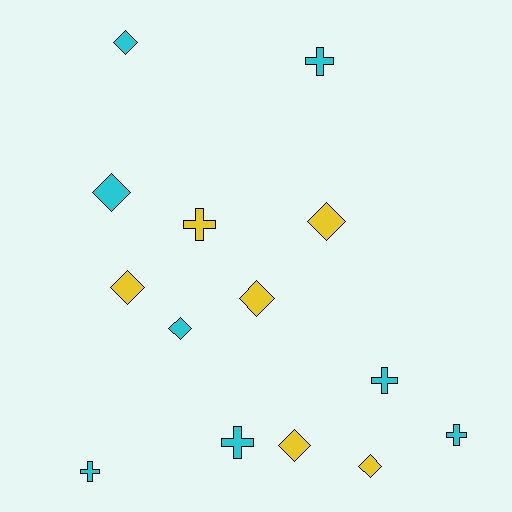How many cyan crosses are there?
There are 5 cyan crosses.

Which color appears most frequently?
Cyan, with 8 objects.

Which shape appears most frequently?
Diamond, with 8 objects.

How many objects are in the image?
There are 14 objects.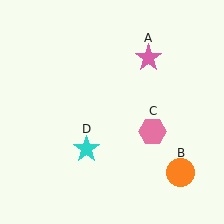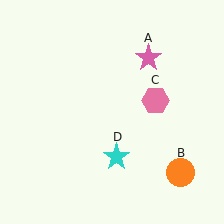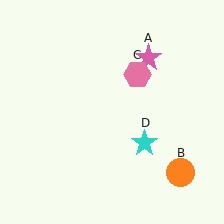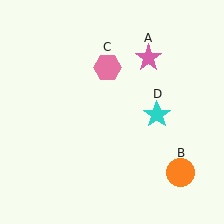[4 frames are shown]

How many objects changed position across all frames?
2 objects changed position: pink hexagon (object C), cyan star (object D).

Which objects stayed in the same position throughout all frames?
Pink star (object A) and orange circle (object B) remained stationary.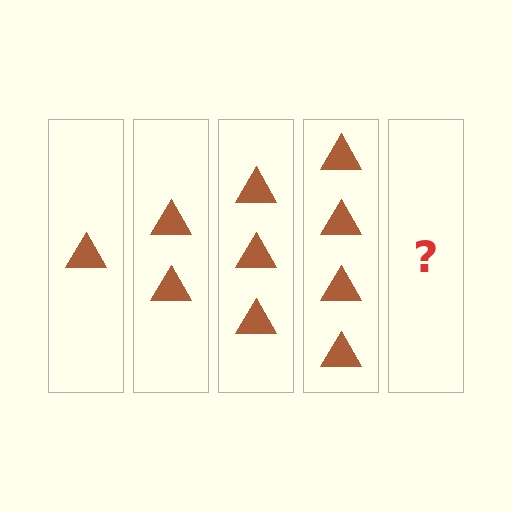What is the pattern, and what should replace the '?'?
The pattern is that each step adds one more triangle. The '?' should be 5 triangles.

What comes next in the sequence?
The next element should be 5 triangles.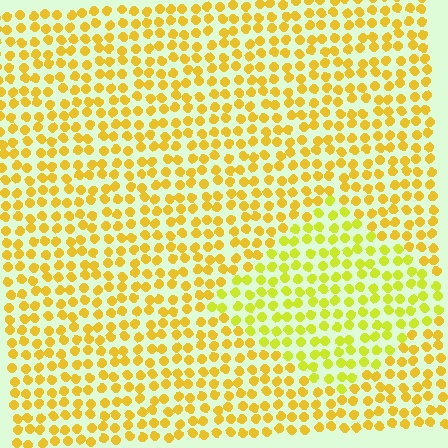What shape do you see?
I see a diamond.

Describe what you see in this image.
The image is filled with small yellow elements in a uniform arrangement. A diamond-shaped region is visible where the elements are tinted to a slightly different hue, forming a subtle color boundary.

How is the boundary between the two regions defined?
The boundary is defined purely by a slight shift in hue (about 23 degrees). Spacing, size, and orientation are identical on both sides.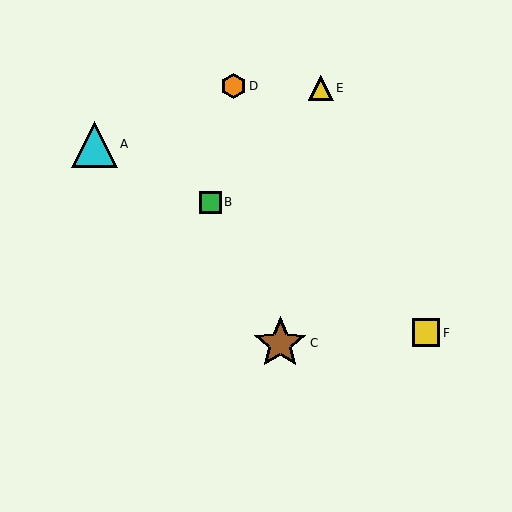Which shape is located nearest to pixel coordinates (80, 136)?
The cyan triangle (labeled A) at (94, 144) is nearest to that location.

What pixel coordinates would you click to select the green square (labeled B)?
Click at (210, 202) to select the green square B.